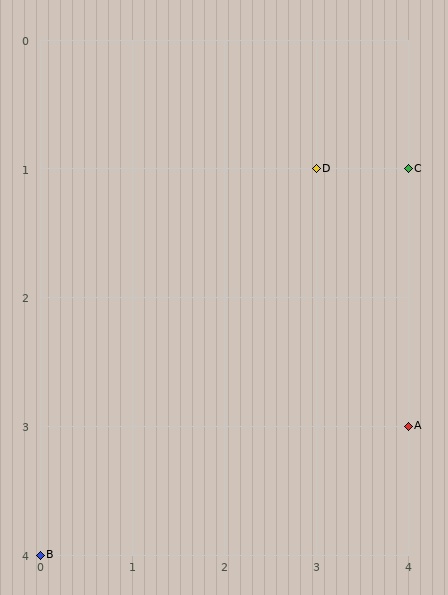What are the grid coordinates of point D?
Point D is at grid coordinates (3, 1).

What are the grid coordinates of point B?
Point B is at grid coordinates (0, 4).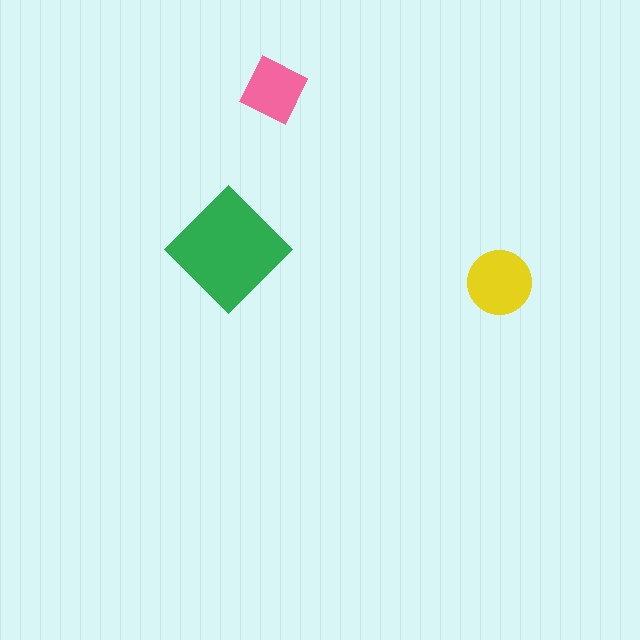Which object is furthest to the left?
The green diamond is leftmost.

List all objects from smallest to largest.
The pink square, the yellow circle, the green diamond.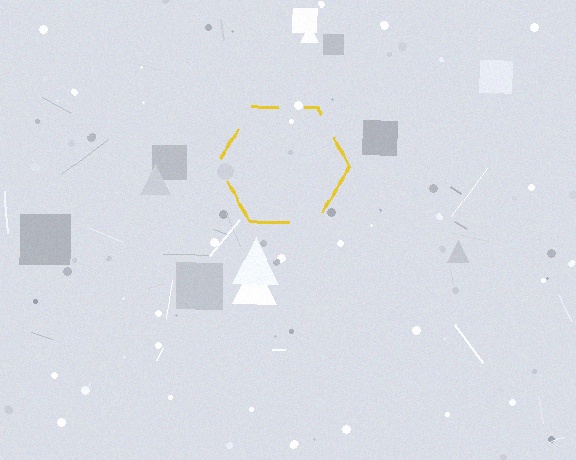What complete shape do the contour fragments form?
The contour fragments form a hexagon.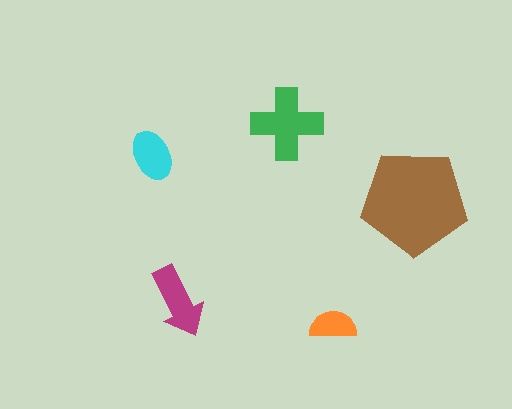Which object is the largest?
The brown pentagon.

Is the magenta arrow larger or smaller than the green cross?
Smaller.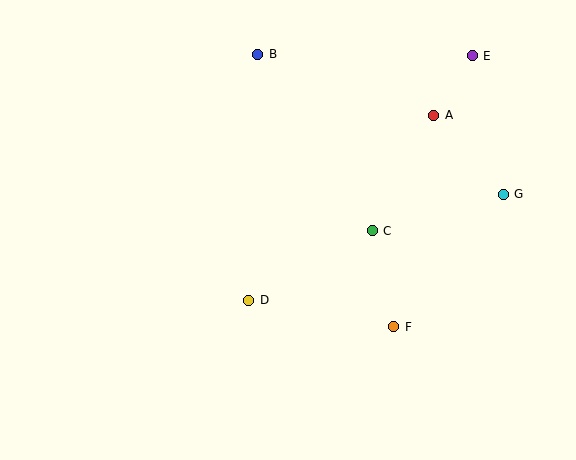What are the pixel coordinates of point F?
Point F is at (394, 327).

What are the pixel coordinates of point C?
Point C is at (372, 231).